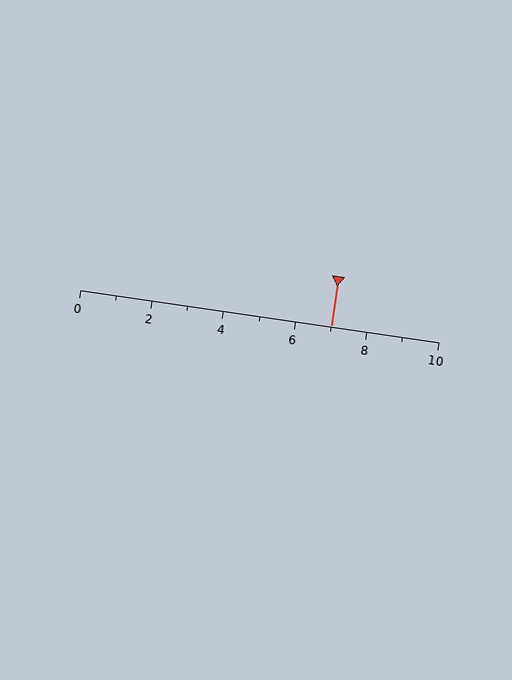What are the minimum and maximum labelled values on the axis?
The axis runs from 0 to 10.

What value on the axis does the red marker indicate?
The marker indicates approximately 7.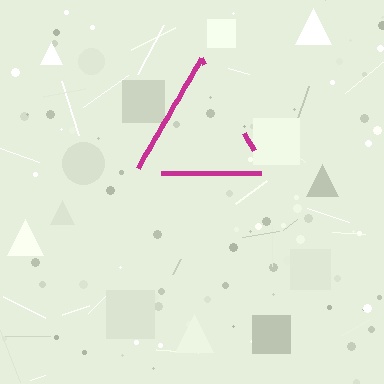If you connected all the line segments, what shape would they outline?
They would outline a triangle.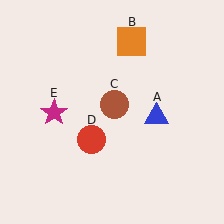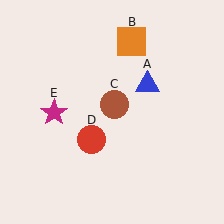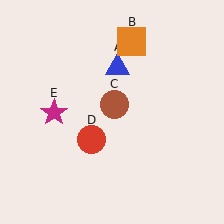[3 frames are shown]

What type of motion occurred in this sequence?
The blue triangle (object A) rotated counterclockwise around the center of the scene.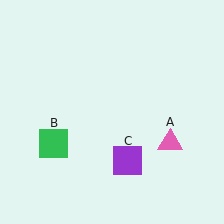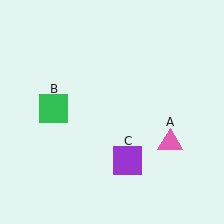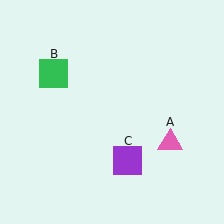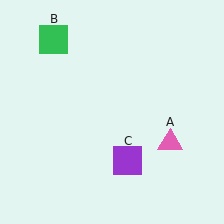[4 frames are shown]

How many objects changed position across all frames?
1 object changed position: green square (object B).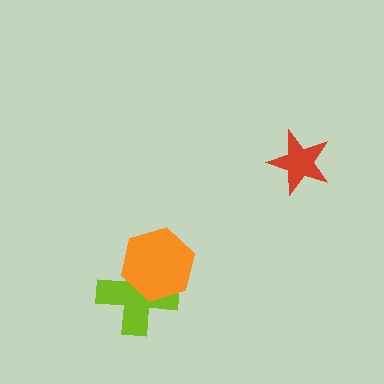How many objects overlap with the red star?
0 objects overlap with the red star.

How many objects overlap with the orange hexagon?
1 object overlaps with the orange hexagon.